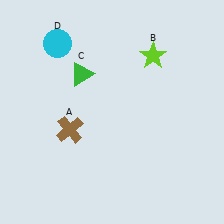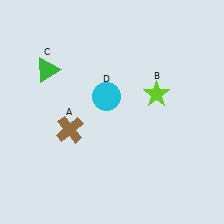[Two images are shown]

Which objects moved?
The objects that moved are: the lime star (B), the green triangle (C), the cyan circle (D).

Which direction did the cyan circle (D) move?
The cyan circle (D) moved down.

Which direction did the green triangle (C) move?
The green triangle (C) moved left.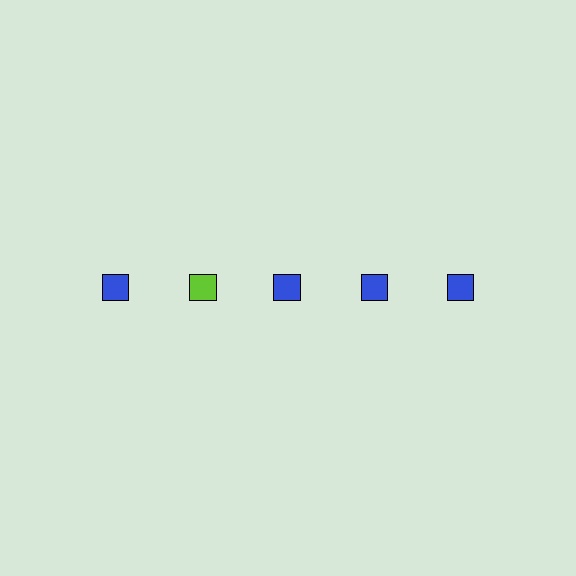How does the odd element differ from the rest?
It has a different color: lime instead of blue.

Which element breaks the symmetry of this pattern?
The lime square in the top row, second from left column breaks the symmetry. All other shapes are blue squares.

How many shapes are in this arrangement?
There are 5 shapes arranged in a grid pattern.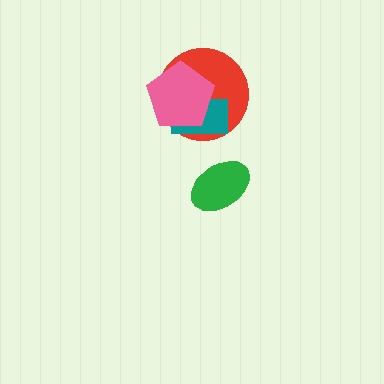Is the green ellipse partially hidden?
No, no other shape covers it.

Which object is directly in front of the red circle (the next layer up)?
The teal rectangle is directly in front of the red circle.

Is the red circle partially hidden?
Yes, it is partially covered by another shape.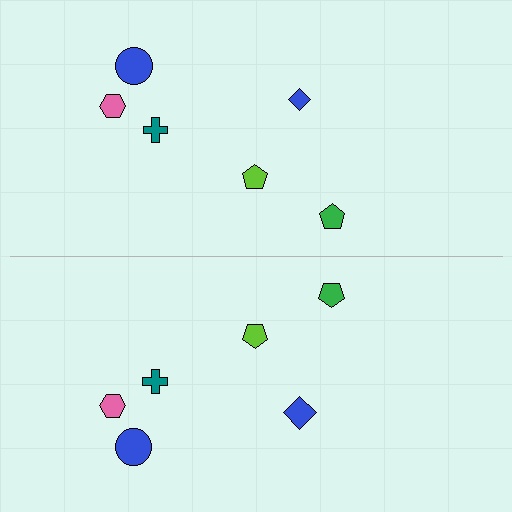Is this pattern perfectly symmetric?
No, the pattern is not perfectly symmetric. The blue diamond on the bottom side has a different size than its mirror counterpart.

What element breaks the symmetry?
The blue diamond on the bottom side has a different size than its mirror counterpart.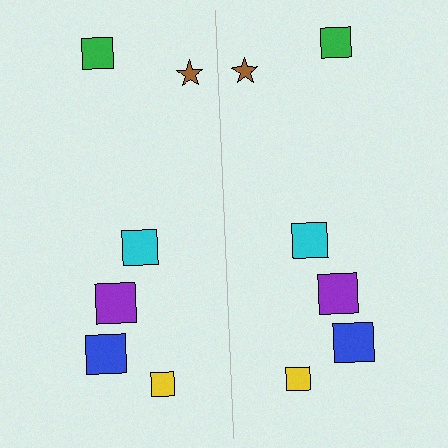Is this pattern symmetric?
Yes, this pattern has bilateral (reflection) symmetry.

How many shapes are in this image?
There are 12 shapes in this image.